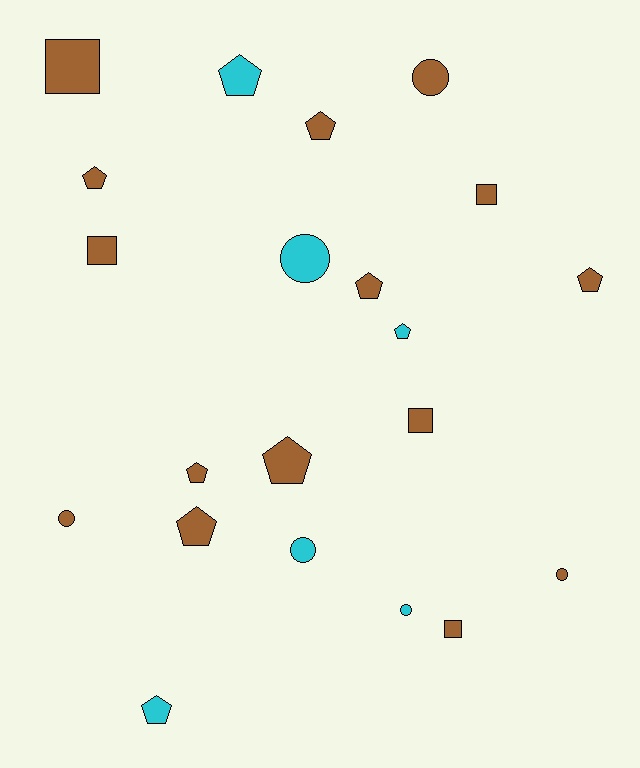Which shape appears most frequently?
Pentagon, with 10 objects.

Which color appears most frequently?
Brown, with 15 objects.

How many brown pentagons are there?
There are 7 brown pentagons.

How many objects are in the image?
There are 21 objects.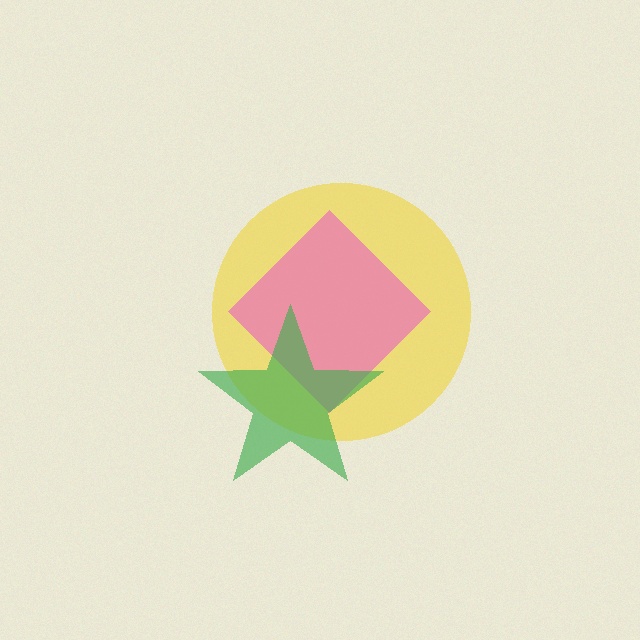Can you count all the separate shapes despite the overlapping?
Yes, there are 3 separate shapes.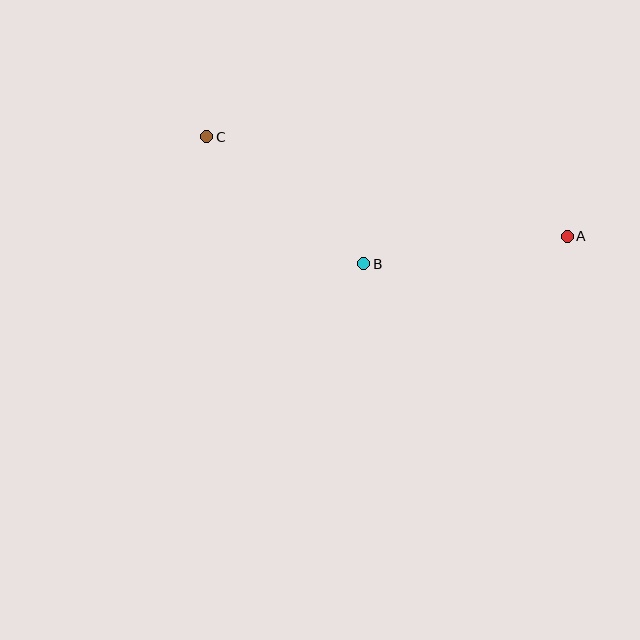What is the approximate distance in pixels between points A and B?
The distance between A and B is approximately 205 pixels.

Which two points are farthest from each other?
Points A and C are farthest from each other.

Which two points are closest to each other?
Points B and C are closest to each other.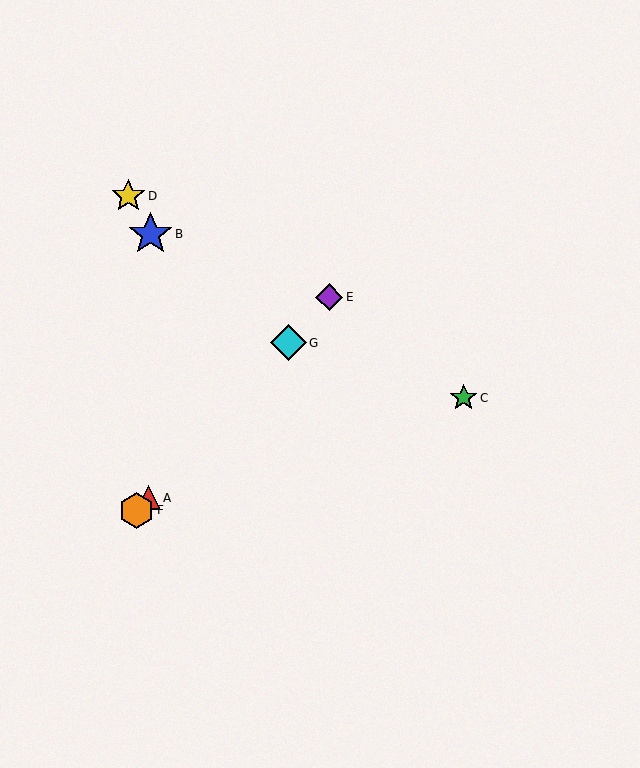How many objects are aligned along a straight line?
4 objects (A, E, F, G) are aligned along a straight line.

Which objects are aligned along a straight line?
Objects A, E, F, G are aligned along a straight line.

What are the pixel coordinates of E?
Object E is at (329, 297).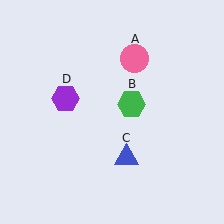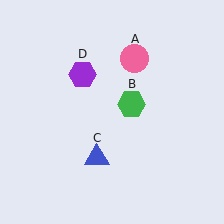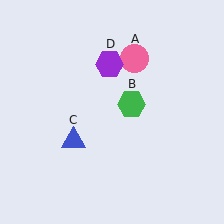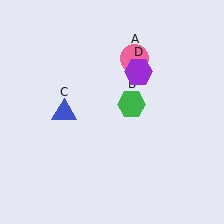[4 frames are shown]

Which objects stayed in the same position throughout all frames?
Pink circle (object A) and green hexagon (object B) remained stationary.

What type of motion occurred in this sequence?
The blue triangle (object C), purple hexagon (object D) rotated clockwise around the center of the scene.